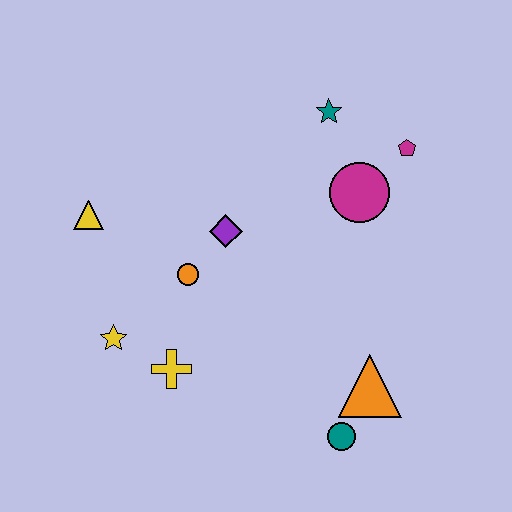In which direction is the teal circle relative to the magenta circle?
The teal circle is below the magenta circle.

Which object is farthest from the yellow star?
The magenta pentagon is farthest from the yellow star.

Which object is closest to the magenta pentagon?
The magenta circle is closest to the magenta pentagon.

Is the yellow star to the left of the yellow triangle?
No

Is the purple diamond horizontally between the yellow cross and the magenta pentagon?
Yes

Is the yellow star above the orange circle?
No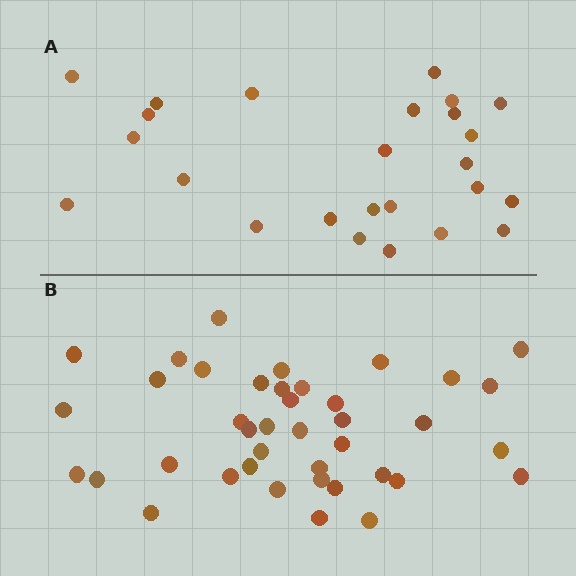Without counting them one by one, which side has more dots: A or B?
Region B (the bottom region) has more dots.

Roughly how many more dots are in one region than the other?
Region B has approximately 15 more dots than region A.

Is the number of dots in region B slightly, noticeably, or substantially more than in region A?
Region B has substantially more. The ratio is roughly 1.6 to 1.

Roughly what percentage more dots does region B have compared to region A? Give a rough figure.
About 60% more.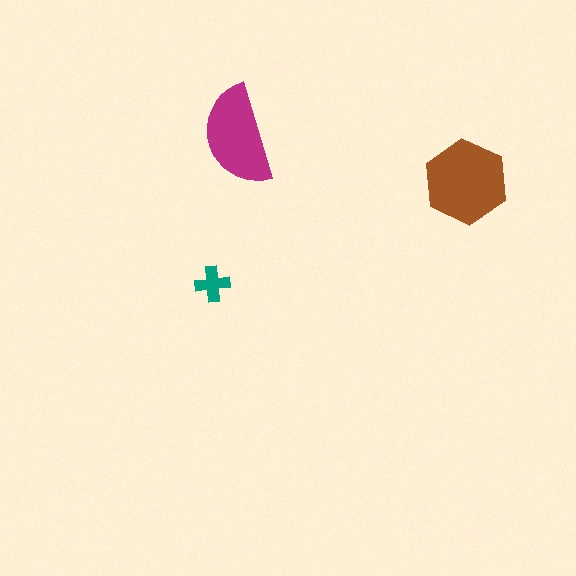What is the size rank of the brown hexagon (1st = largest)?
1st.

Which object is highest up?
The magenta semicircle is topmost.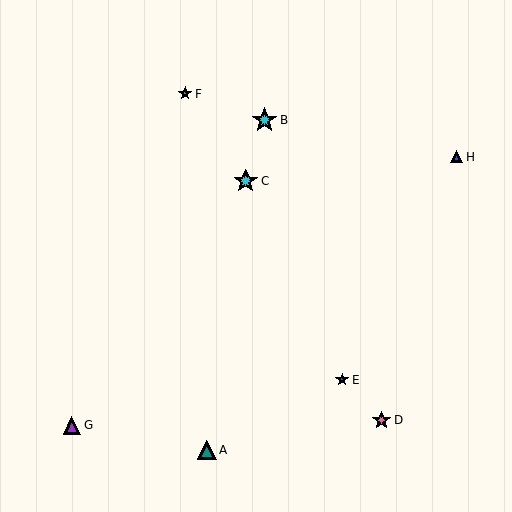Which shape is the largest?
The cyan star (labeled B) is the largest.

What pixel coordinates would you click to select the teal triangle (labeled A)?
Click at (207, 450) to select the teal triangle A.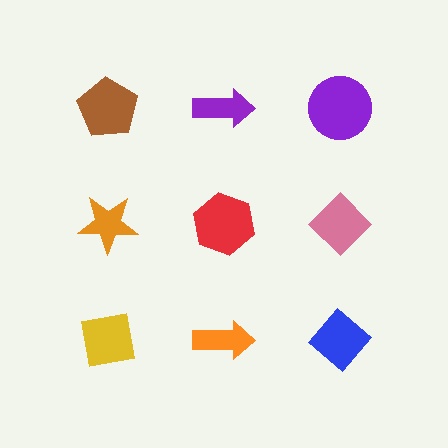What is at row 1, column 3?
A purple circle.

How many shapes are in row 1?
3 shapes.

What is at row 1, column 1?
A brown pentagon.